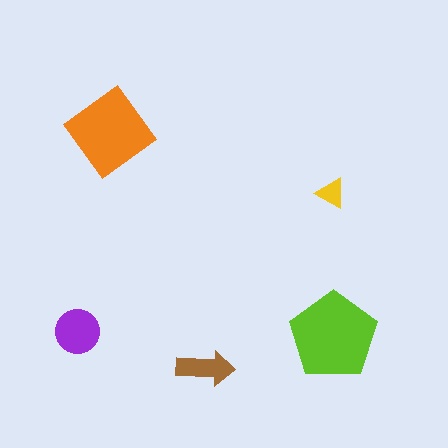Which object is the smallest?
The yellow triangle.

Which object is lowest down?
The brown arrow is bottommost.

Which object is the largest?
The lime pentagon.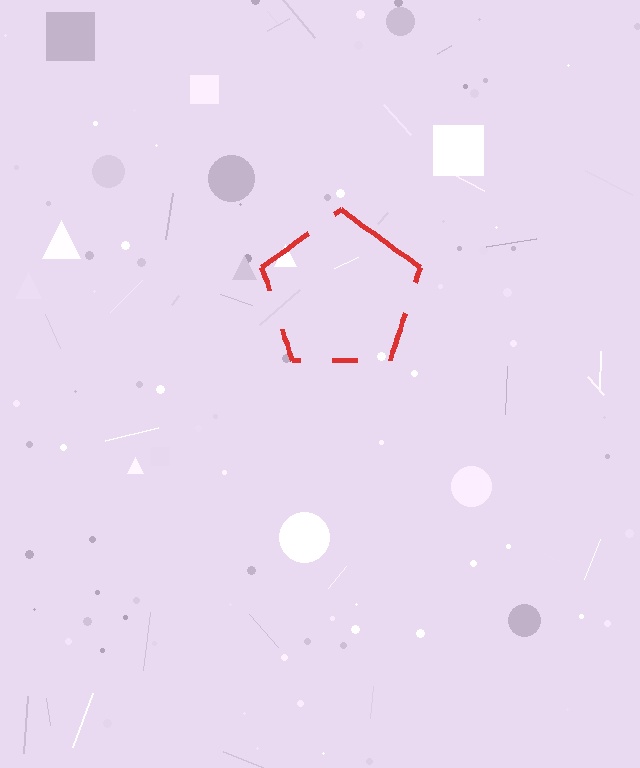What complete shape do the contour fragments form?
The contour fragments form a pentagon.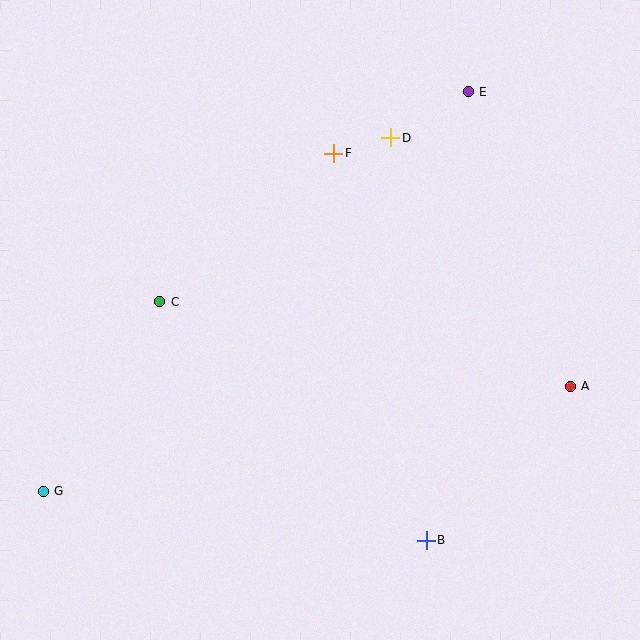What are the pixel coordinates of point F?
Point F is at (334, 153).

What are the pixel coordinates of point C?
Point C is at (160, 302).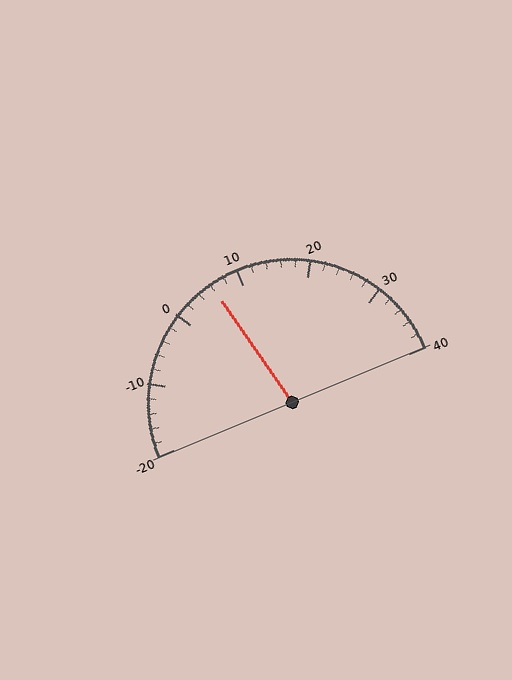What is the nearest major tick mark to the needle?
The nearest major tick mark is 10.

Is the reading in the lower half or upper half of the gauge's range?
The reading is in the lower half of the range (-20 to 40).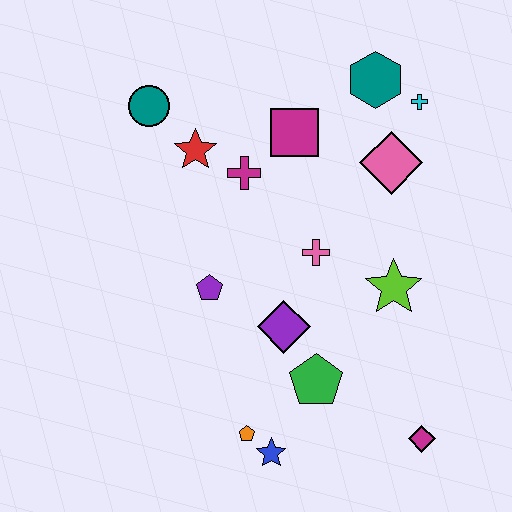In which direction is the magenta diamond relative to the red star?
The magenta diamond is below the red star.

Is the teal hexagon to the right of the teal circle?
Yes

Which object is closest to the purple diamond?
The green pentagon is closest to the purple diamond.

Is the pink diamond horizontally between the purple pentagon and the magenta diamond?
Yes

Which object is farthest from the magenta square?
The magenta diamond is farthest from the magenta square.